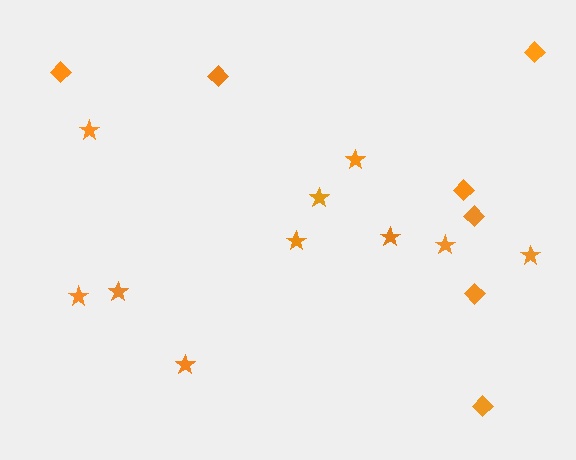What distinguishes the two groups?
There are 2 groups: one group of diamonds (7) and one group of stars (10).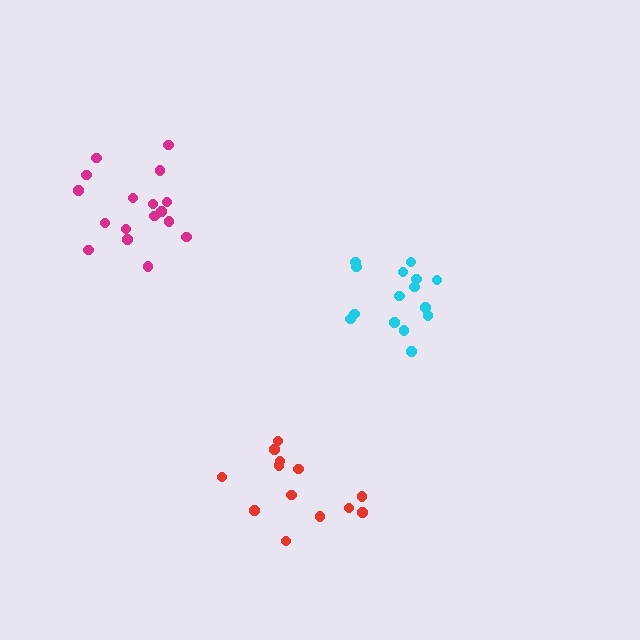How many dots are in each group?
Group 1: 15 dots, Group 2: 17 dots, Group 3: 13 dots (45 total).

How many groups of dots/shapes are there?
There are 3 groups.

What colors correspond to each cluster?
The clusters are colored: cyan, magenta, red.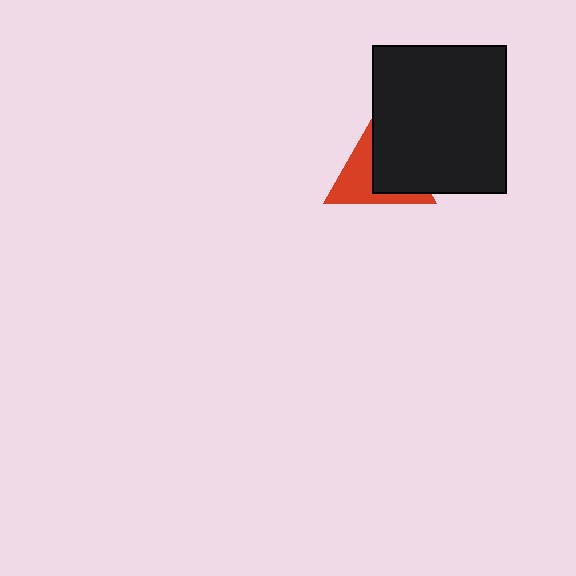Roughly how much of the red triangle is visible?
About half of it is visible (roughly 48%).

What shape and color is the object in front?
The object in front is a black rectangle.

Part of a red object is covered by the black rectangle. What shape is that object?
It is a triangle.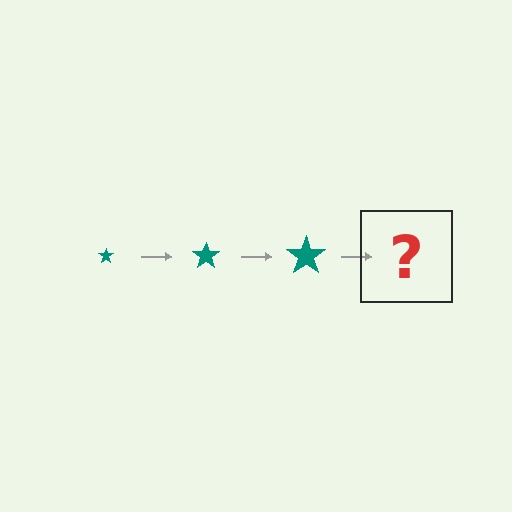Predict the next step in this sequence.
The next step is a teal star, larger than the previous one.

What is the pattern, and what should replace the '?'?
The pattern is that the star gets progressively larger each step. The '?' should be a teal star, larger than the previous one.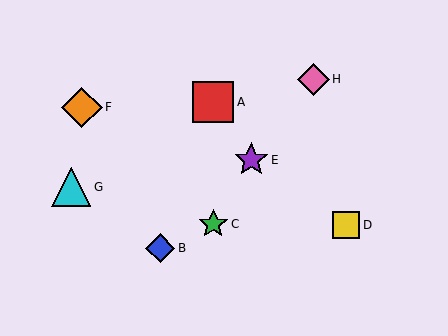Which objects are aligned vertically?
Objects A, C are aligned vertically.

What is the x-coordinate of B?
Object B is at x≈160.